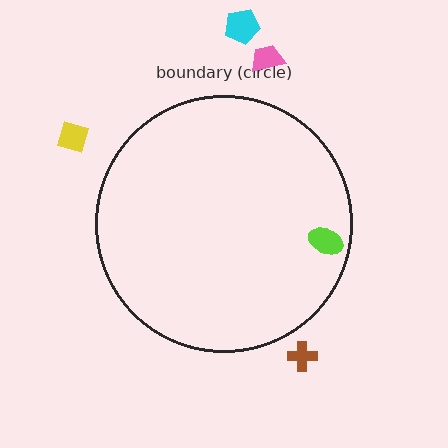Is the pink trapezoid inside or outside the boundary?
Outside.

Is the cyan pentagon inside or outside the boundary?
Outside.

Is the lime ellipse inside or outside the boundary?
Inside.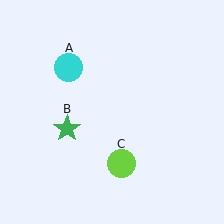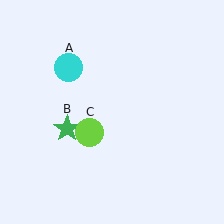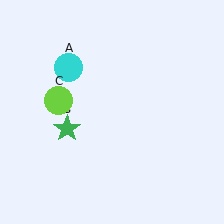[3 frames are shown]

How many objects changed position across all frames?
1 object changed position: lime circle (object C).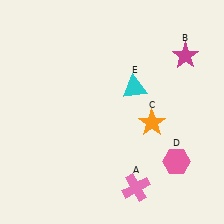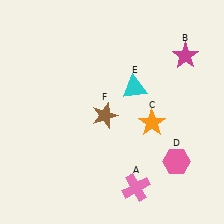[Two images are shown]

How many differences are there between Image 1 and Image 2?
There is 1 difference between the two images.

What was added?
A brown star (F) was added in Image 2.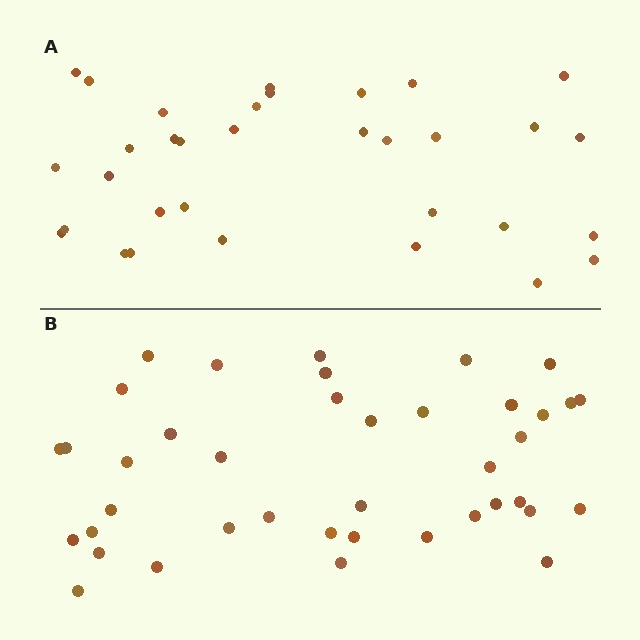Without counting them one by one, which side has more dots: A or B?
Region B (the bottom region) has more dots.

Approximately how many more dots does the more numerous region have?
Region B has roughly 8 or so more dots than region A.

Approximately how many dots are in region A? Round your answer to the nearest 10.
About 30 dots. (The exact count is 33, which rounds to 30.)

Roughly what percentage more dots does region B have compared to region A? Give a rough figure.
About 20% more.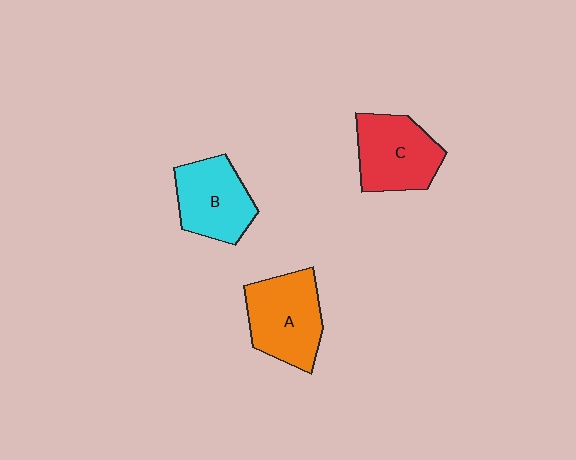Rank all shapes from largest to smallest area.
From largest to smallest: A (orange), C (red), B (cyan).